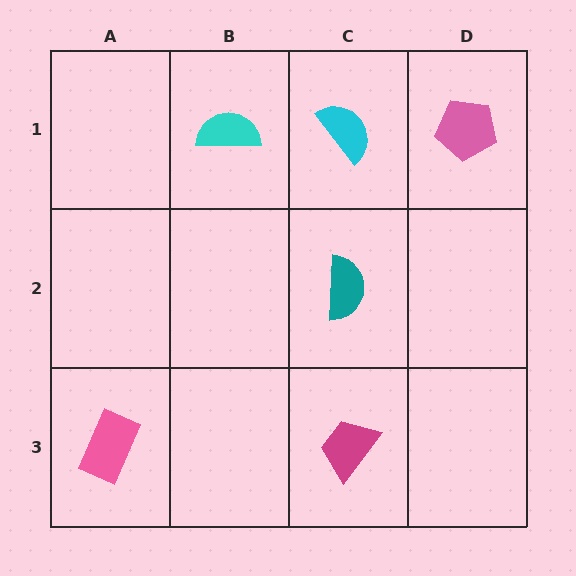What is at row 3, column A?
A pink rectangle.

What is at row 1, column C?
A cyan semicircle.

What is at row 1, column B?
A cyan semicircle.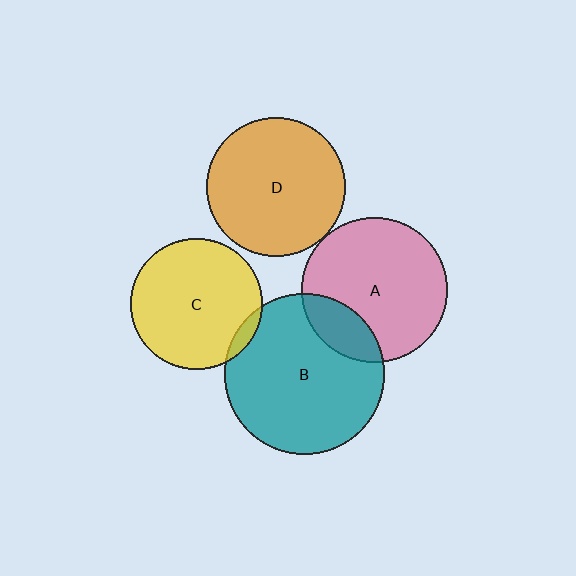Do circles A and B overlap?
Yes.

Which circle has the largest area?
Circle B (teal).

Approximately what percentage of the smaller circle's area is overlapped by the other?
Approximately 20%.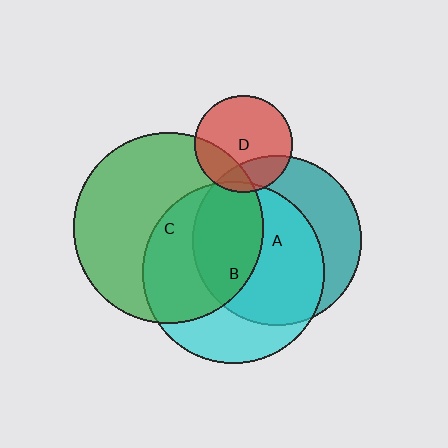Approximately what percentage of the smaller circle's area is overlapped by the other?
Approximately 25%.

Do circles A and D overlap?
Yes.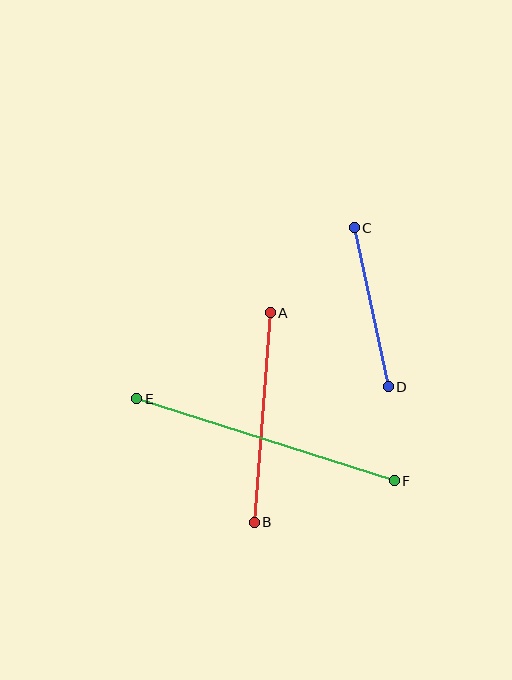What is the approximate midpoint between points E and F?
The midpoint is at approximately (265, 440) pixels.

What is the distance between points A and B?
The distance is approximately 210 pixels.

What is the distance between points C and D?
The distance is approximately 163 pixels.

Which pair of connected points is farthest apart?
Points E and F are farthest apart.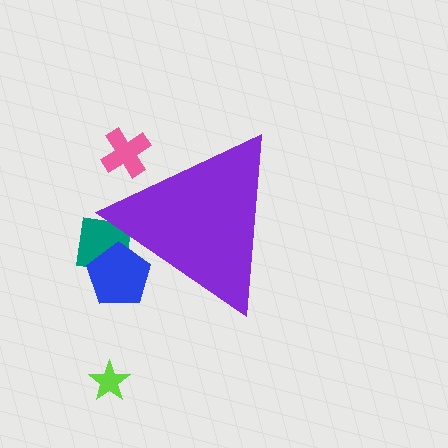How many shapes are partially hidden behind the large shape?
3 shapes are partially hidden.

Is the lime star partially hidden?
No, the lime star is fully visible.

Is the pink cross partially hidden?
Yes, the pink cross is partially hidden behind the purple triangle.